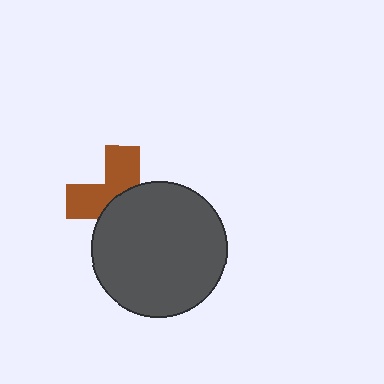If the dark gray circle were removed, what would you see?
You would see the complete brown cross.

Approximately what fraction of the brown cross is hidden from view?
Roughly 56% of the brown cross is hidden behind the dark gray circle.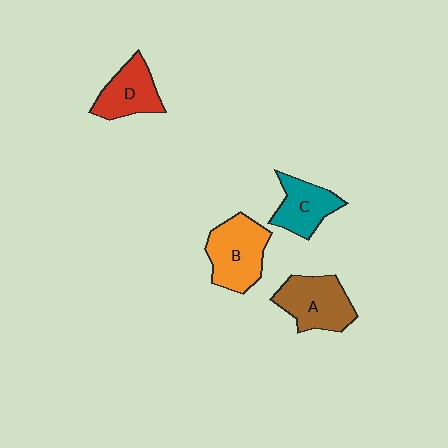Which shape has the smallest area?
Shape C (teal).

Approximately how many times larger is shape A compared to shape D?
Approximately 1.2 times.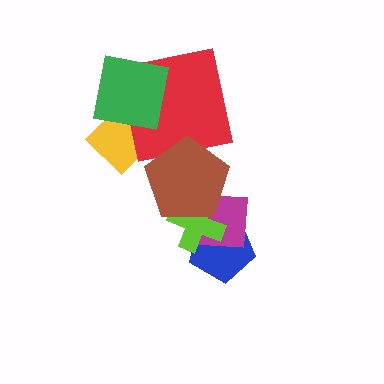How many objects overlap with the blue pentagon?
2 objects overlap with the blue pentagon.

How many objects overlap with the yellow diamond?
2 objects overlap with the yellow diamond.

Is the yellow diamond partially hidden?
Yes, it is partially covered by another shape.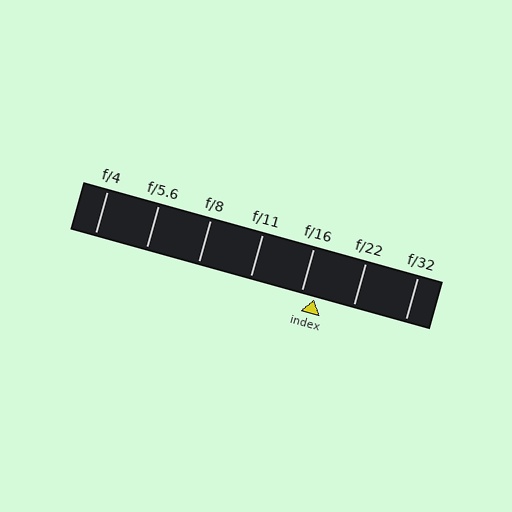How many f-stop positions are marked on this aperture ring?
There are 7 f-stop positions marked.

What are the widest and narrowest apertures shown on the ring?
The widest aperture shown is f/4 and the narrowest is f/32.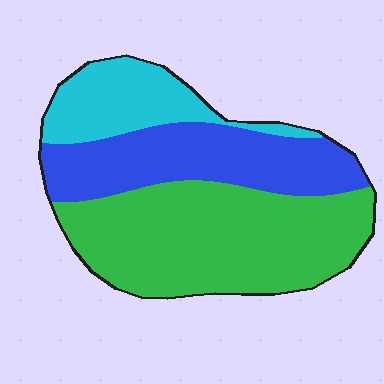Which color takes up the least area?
Cyan, at roughly 20%.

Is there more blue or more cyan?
Blue.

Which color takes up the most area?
Green, at roughly 50%.